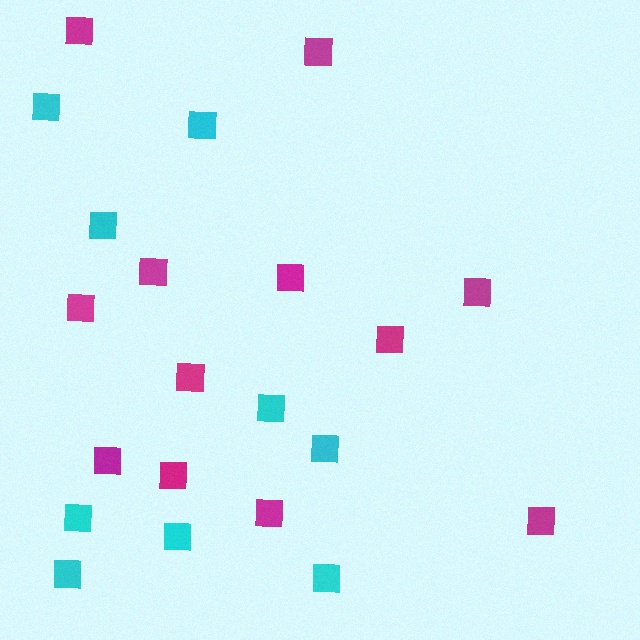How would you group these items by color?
There are 2 groups: one group of cyan squares (9) and one group of magenta squares (12).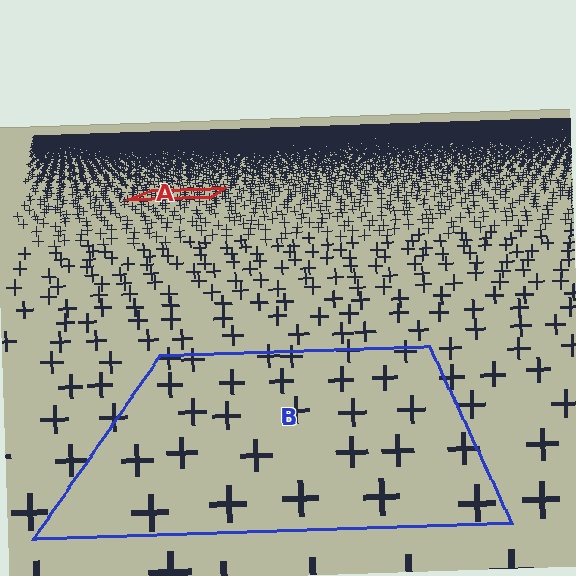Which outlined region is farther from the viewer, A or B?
Region A is farther from the viewer — the texture elements inside it appear smaller and more densely packed.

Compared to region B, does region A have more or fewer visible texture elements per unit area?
Region A has more texture elements per unit area — they are packed more densely because it is farther away.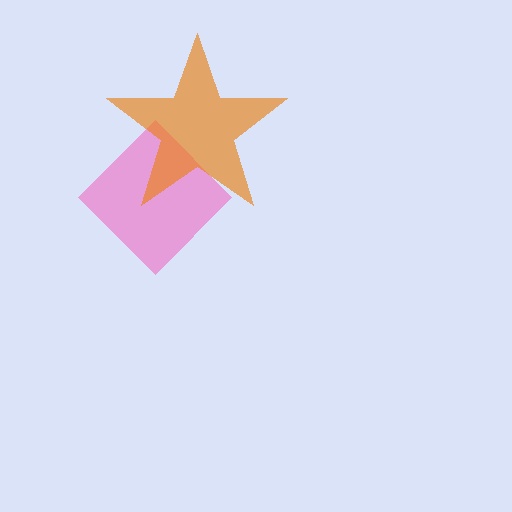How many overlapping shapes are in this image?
There are 2 overlapping shapes in the image.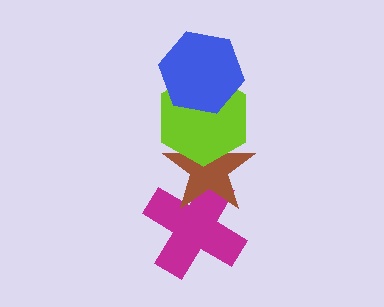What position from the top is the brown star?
The brown star is 3rd from the top.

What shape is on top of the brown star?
The lime hexagon is on top of the brown star.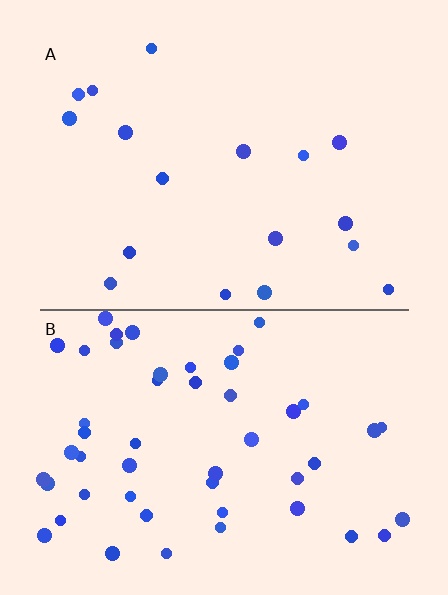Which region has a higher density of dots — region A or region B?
B (the bottom).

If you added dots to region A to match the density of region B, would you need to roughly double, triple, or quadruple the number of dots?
Approximately triple.